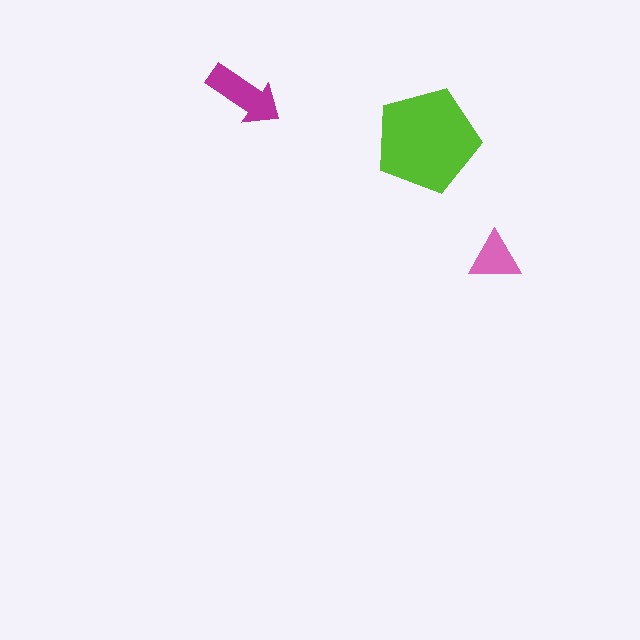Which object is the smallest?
The pink triangle.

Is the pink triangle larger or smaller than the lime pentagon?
Smaller.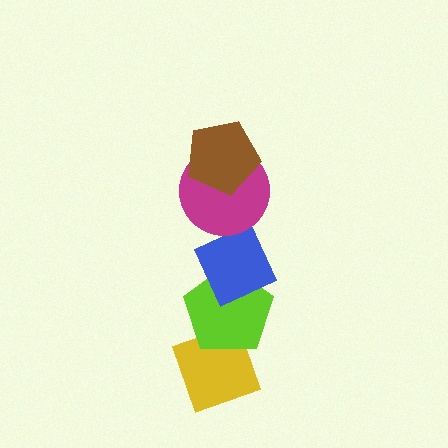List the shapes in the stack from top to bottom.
From top to bottom: the brown pentagon, the magenta circle, the blue diamond, the lime pentagon, the yellow diamond.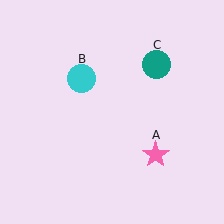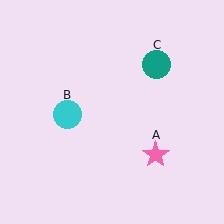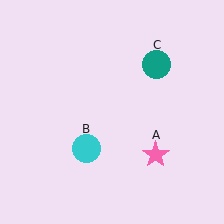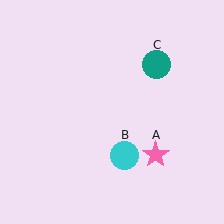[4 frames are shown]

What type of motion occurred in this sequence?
The cyan circle (object B) rotated counterclockwise around the center of the scene.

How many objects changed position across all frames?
1 object changed position: cyan circle (object B).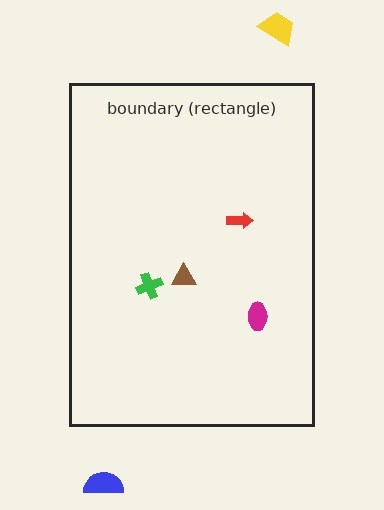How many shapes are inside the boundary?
4 inside, 2 outside.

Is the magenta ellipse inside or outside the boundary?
Inside.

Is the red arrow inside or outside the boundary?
Inside.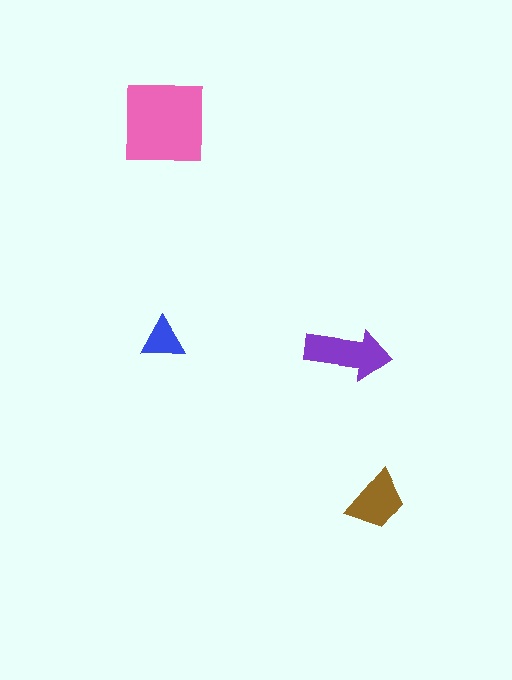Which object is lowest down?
The brown trapezoid is bottommost.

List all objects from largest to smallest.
The pink square, the purple arrow, the brown trapezoid, the blue triangle.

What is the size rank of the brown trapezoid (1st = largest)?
3rd.